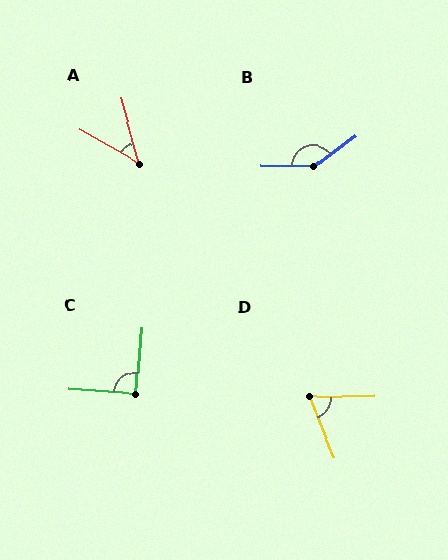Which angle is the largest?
B, at approximately 144 degrees.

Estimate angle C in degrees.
Approximately 91 degrees.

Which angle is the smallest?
A, at approximately 45 degrees.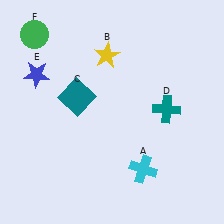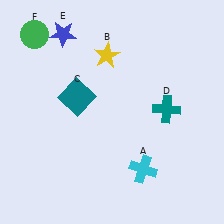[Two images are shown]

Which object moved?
The blue star (E) moved up.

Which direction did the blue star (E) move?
The blue star (E) moved up.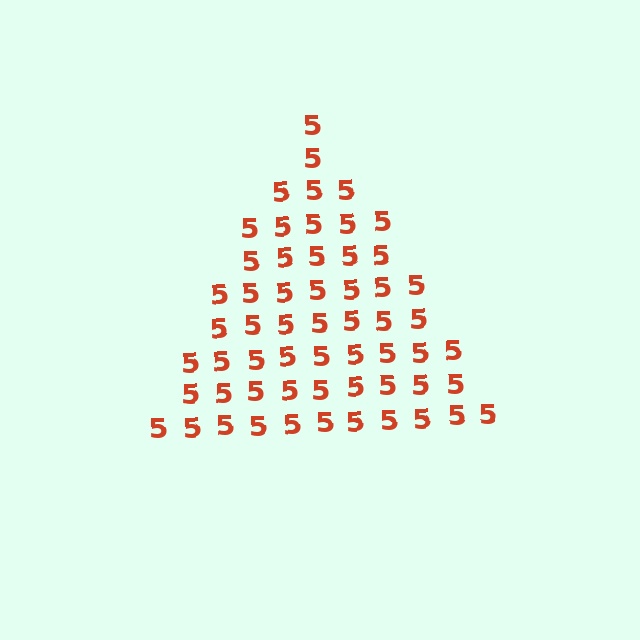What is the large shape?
The large shape is a triangle.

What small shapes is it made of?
It is made of small digit 5's.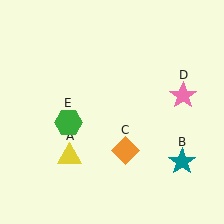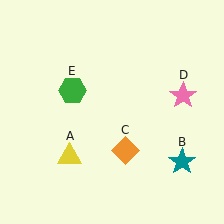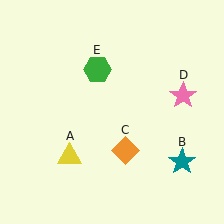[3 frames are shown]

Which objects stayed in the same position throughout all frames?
Yellow triangle (object A) and teal star (object B) and orange diamond (object C) and pink star (object D) remained stationary.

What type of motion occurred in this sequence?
The green hexagon (object E) rotated clockwise around the center of the scene.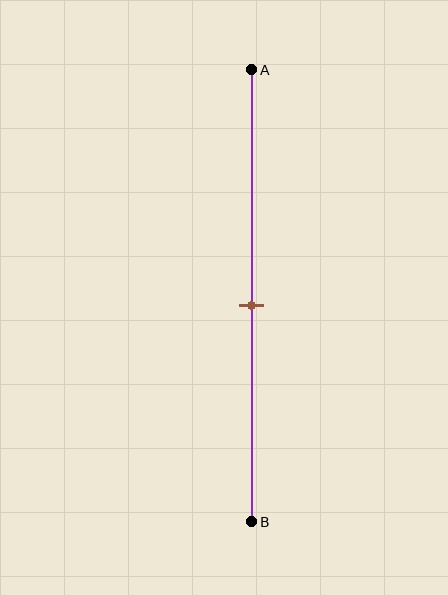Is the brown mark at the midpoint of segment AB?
Yes, the mark is approximately at the midpoint.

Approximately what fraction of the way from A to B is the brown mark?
The brown mark is approximately 50% of the way from A to B.